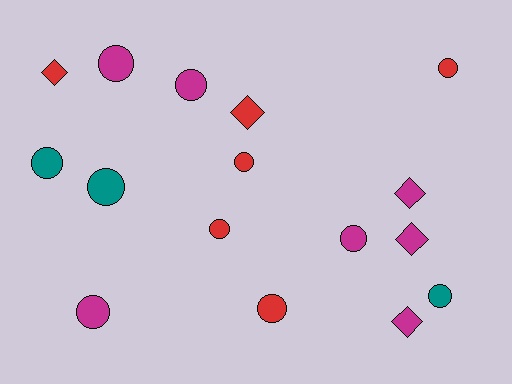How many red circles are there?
There are 4 red circles.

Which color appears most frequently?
Magenta, with 7 objects.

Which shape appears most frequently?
Circle, with 11 objects.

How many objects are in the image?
There are 16 objects.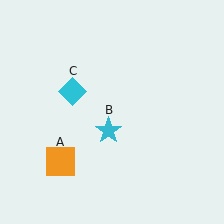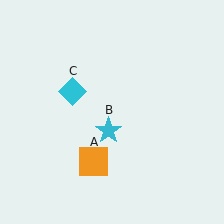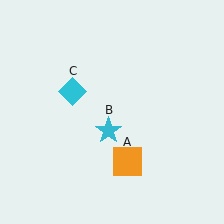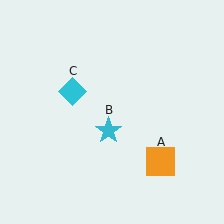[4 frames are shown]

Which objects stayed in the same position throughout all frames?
Cyan star (object B) and cyan diamond (object C) remained stationary.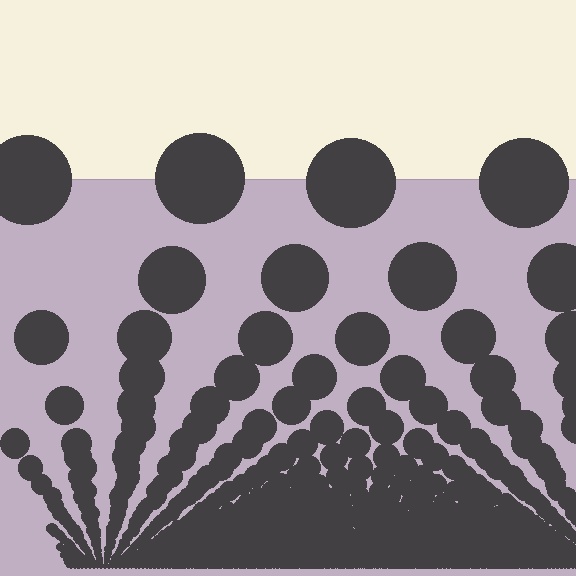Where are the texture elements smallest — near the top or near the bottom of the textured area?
Near the bottom.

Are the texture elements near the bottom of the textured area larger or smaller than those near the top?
Smaller. The gradient is inverted — elements near the bottom are smaller and denser.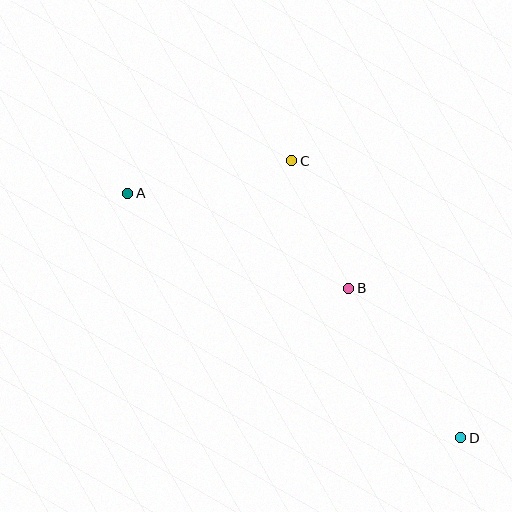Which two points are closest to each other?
Points B and C are closest to each other.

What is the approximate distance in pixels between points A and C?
The distance between A and C is approximately 167 pixels.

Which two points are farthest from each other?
Points A and D are farthest from each other.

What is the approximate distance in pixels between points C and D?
The distance between C and D is approximately 325 pixels.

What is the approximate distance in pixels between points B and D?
The distance between B and D is approximately 188 pixels.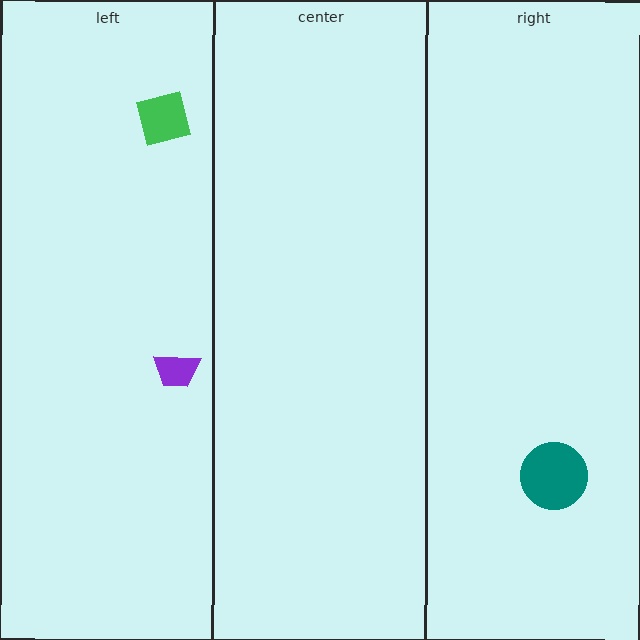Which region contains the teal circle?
The right region.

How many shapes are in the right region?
1.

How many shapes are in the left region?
2.